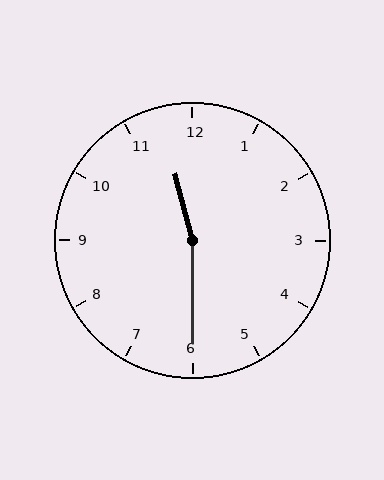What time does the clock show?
11:30.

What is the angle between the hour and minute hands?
Approximately 165 degrees.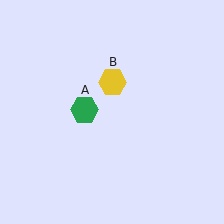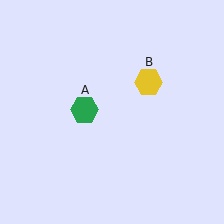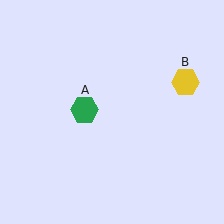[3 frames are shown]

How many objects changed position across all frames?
1 object changed position: yellow hexagon (object B).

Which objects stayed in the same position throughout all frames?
Green hexagon (object A) remained stationary.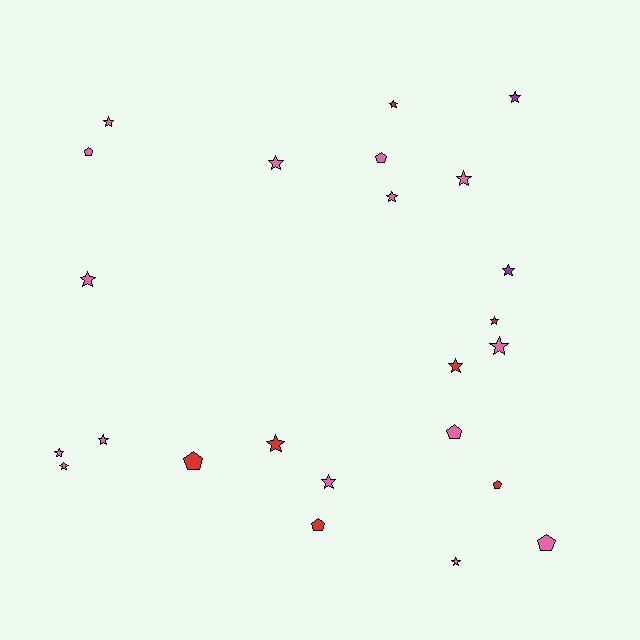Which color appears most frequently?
Pink, with 15 objects.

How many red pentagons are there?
There are 3 red pentagons.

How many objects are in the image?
There are 24 objects.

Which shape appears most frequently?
Star, with 17 objects.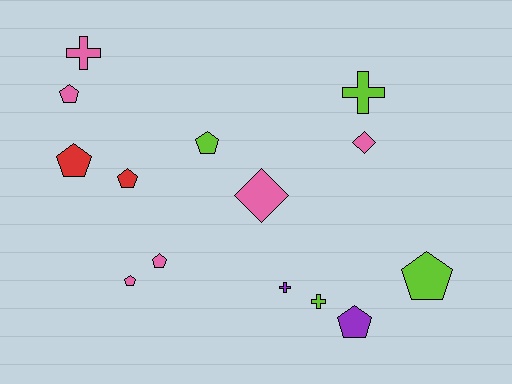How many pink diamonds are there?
There are 2 pink diamonds.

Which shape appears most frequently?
Pentagon, with 8 objects.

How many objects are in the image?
There are 14 objects.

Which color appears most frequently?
Pink, with 6 objects.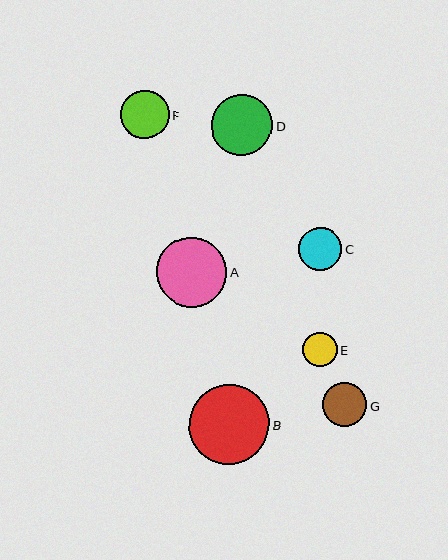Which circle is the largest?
Circle B is the largest with a size of approximately 80 pixels.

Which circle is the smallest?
Circle E is the smallest with a size of approximately 34 pixels.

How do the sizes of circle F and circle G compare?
Circle F and circle G are approximately the same size.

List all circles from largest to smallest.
From largest to smallest: B, A, D, F, G, C, E.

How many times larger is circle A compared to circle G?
Circle A is approximately 1.6 times the size of circle G.